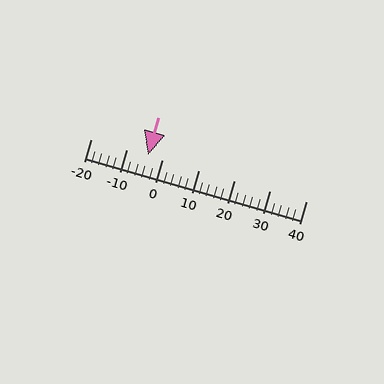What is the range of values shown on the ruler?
The ruler shows values from -20 to 40.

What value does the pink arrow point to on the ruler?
The pink arrow points to approximately -4.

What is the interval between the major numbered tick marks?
The major tick marks are spaced 10 units apart.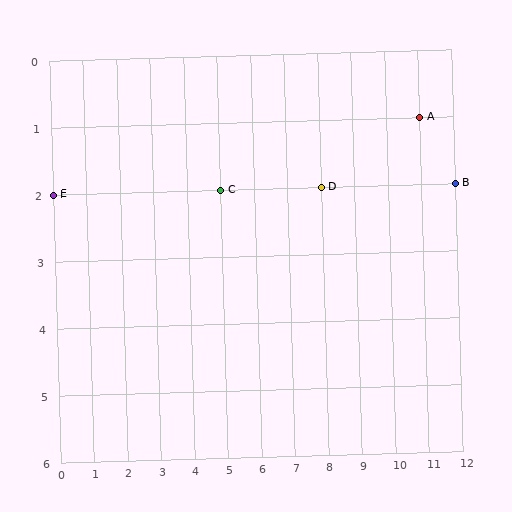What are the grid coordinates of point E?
Point E is at grid coordinates (0, 2).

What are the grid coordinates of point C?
Point C is at grid coordinates (5, 2).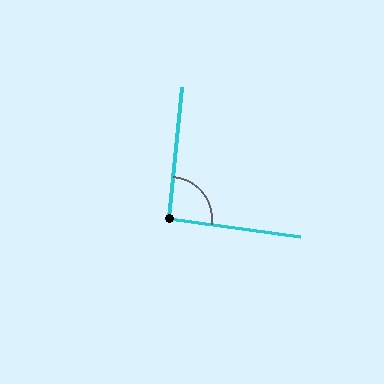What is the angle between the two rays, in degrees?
Approximately 92 degrees.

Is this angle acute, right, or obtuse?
It is approximately a right angle.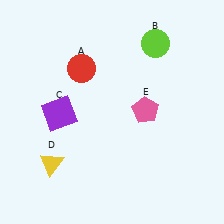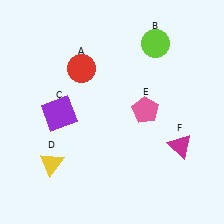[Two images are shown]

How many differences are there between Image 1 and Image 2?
There is 1 difference between the two images.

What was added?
A magenta triangle (F) was added in Image 2.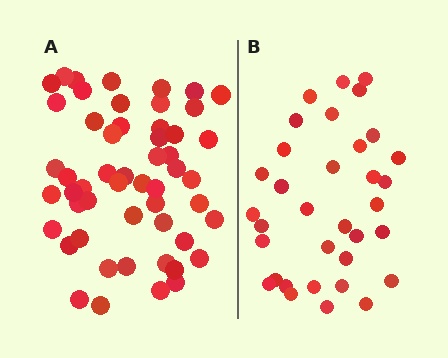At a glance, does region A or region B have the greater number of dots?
Region A (the left region) has more dots.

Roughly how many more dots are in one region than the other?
Region A has approximately 20 more dots than region B.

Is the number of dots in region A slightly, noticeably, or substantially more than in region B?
Region A has substantially more. The ratio is roughly 1.6 to 1.